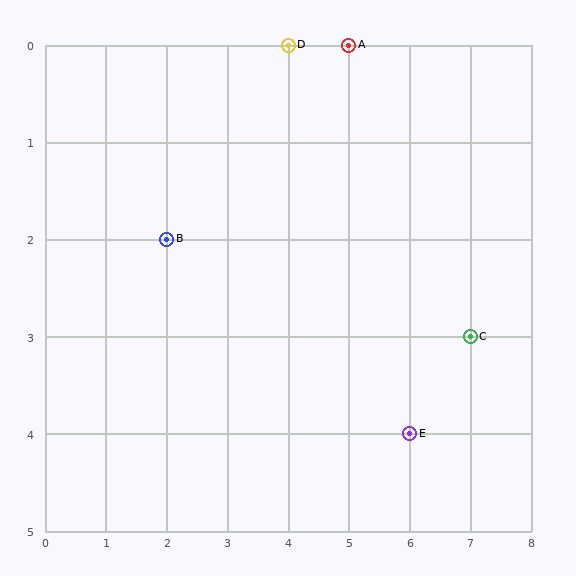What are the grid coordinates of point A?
Point A is at grid coordinates (5, 0).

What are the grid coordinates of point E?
Point E is at grid coordinates (6, 4).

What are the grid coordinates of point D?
Point D is at grid coordinates (4, 0).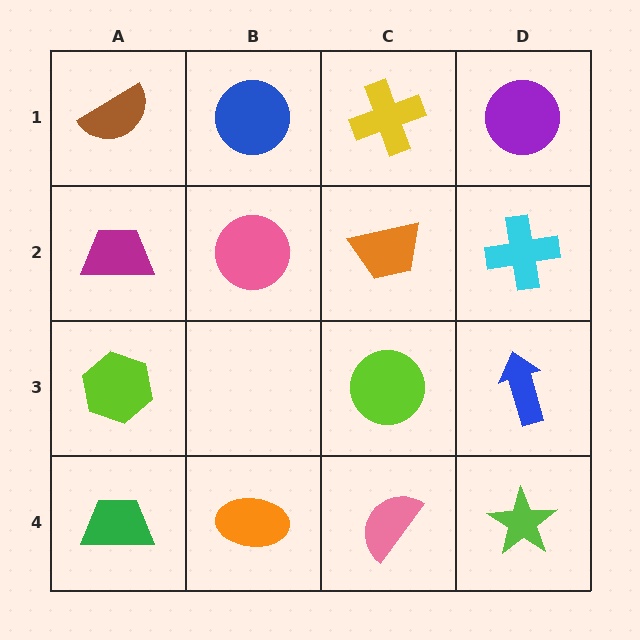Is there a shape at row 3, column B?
No, that cell is empty.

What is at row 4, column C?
A pink semicircle.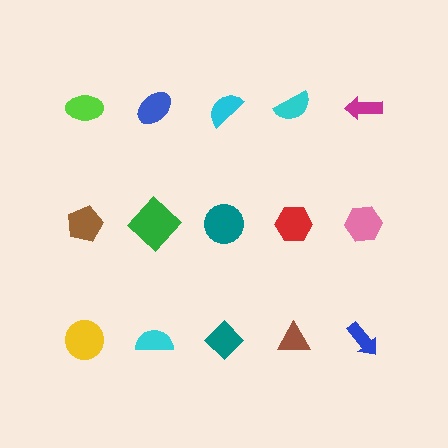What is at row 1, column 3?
A cyan semicircle.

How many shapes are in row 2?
5 shapes.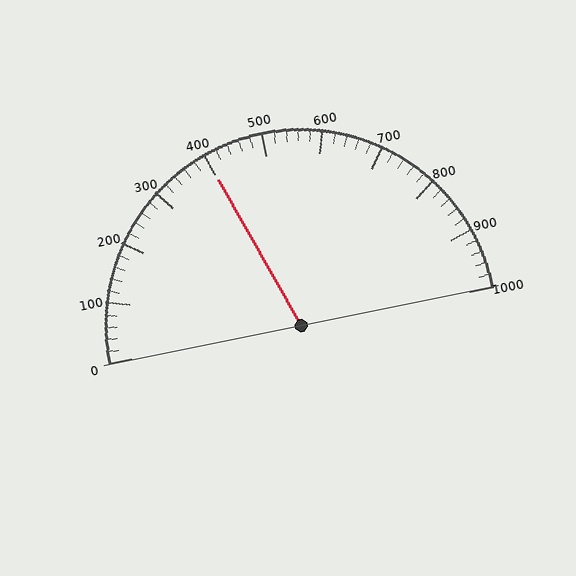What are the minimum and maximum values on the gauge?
The gauge ranges from 0 to 1000.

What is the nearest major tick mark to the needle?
The nearest major tick mark is 400.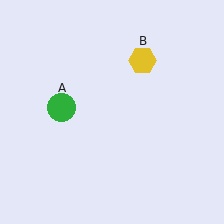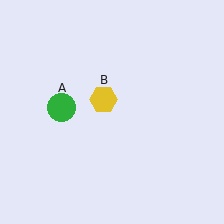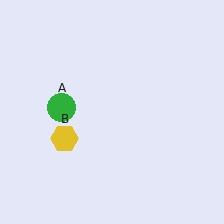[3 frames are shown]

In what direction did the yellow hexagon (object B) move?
The yellow hexagon (object B) moved down and to the left.